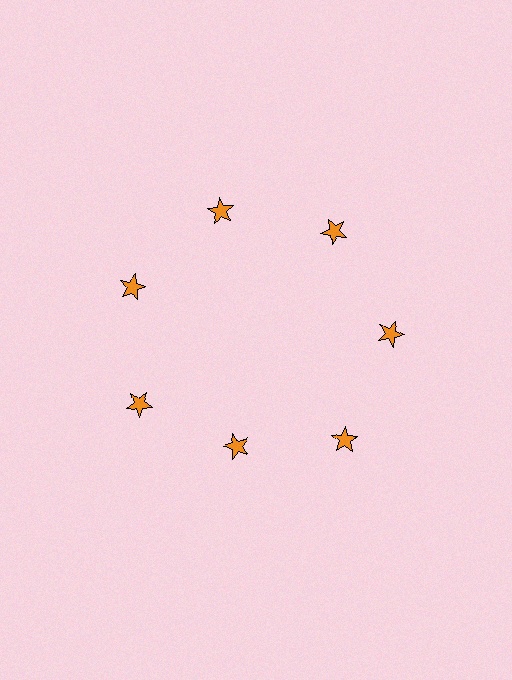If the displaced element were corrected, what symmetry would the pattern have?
It would have 7-fold rotational symmetry — the pattern would map onto itself every 51 degrees.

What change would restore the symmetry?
The symmetry would be restored by moving it outward, back onto the ring so that all 7 stars sit at equal angles and equal distance from the center.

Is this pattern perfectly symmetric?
No. The 7 orange stars are arranged in a ring, but one element near the 6 o'clock position is pulled inward toward the center, breaking the 7-fold rotational symmetry.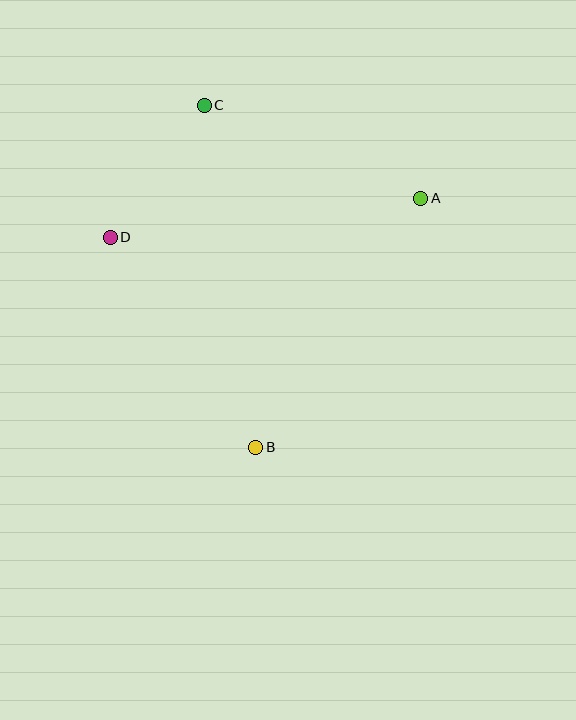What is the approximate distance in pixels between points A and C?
The distance between A and C is approximately 236 pixels.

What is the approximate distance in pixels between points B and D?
The distance between B and D is approximately 255 pixels.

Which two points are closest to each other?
Points C and D are closest to each other.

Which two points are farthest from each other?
Points B and C are farthest from each other.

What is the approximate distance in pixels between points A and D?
The distance between A and D is approximately 313 pixels.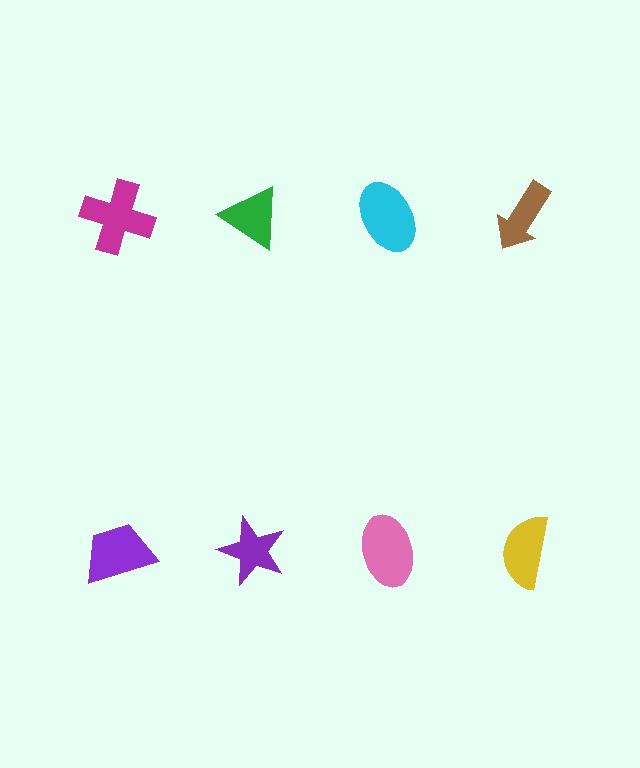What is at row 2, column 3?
A pink ellipse.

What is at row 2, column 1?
A purple trapezoid.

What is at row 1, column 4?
A brown arrow.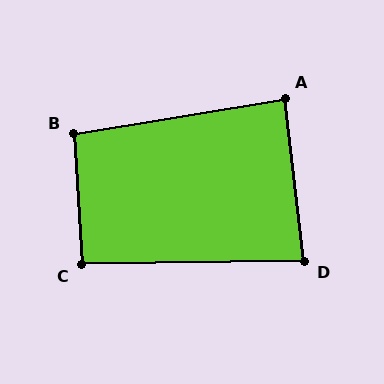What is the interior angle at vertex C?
Approximately 93 degrees (approximately right).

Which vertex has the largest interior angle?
B, at approximately 96 degrees.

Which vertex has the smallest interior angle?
D, at approximately 84 degrees.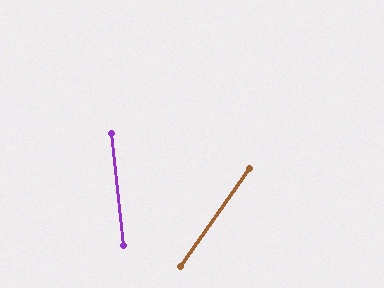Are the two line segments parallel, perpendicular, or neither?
Neither parallel nor perpendicular — they differ by about 41°.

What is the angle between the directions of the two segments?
Approximately 41 degrees.